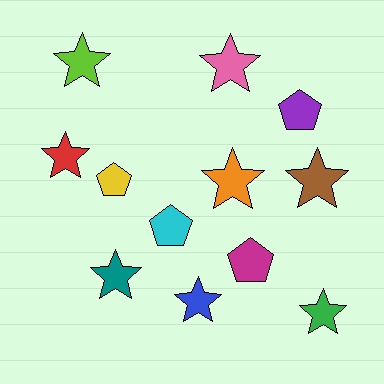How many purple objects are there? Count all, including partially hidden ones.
There is 1 purple object.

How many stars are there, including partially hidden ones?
There are 8 stars.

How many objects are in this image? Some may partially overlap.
There are 12 objects.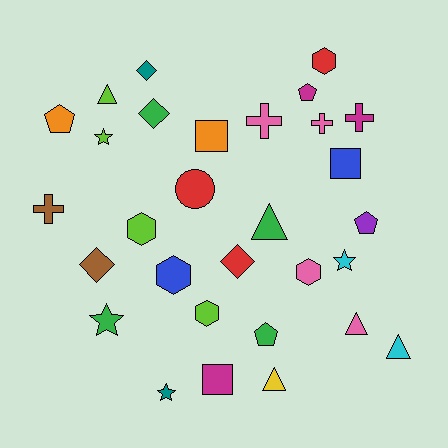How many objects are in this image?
There are 30 objects.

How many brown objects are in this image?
There are 2 brown objects.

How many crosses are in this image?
There are 4 crosses.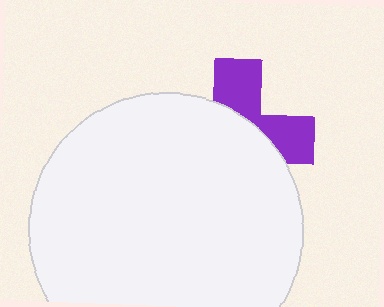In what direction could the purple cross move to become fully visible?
The purple cross could move up. That would shift it out from behind the white circle entirely.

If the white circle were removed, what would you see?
You would see the complete purple cross.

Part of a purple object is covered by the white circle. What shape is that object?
It is a cross.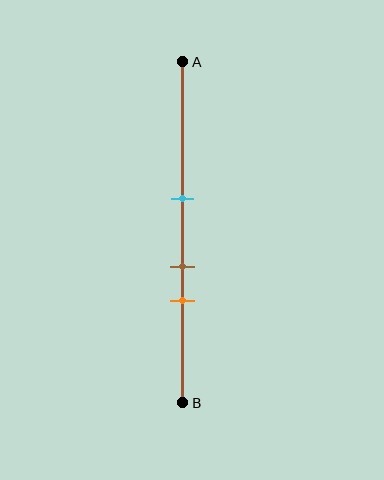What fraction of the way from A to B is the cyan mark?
The cyan mark is approximately 40% (0.4) of the way from A to B.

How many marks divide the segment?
There are 3 marks dividing the segment.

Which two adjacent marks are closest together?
The brown and orange marks are the closest adjacent pair.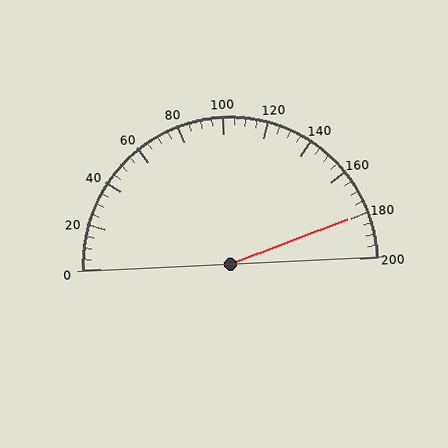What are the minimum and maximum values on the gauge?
The gauge ranges from 0 to 200.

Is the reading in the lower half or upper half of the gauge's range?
The reading is in the upper half of the range (0 to 200).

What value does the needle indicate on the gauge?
The needle indicates approximately 180.